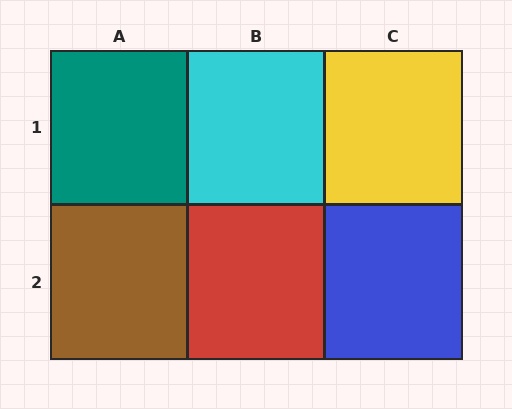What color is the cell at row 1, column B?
Cyan.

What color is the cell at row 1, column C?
Yellow.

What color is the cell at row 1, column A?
Teal.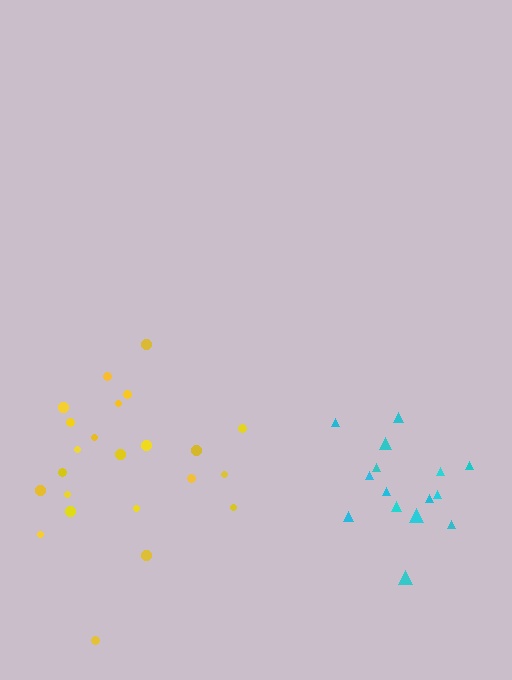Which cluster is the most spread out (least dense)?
Cyan.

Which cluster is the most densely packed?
Yellow.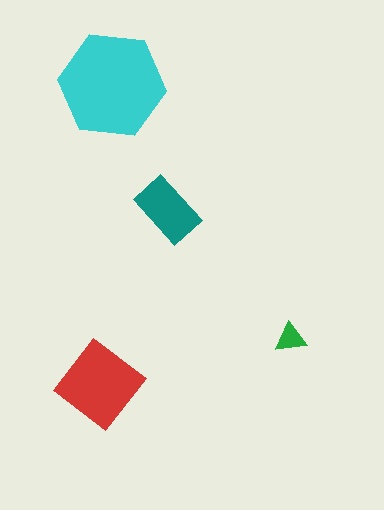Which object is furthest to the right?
The green triangle is rightmost.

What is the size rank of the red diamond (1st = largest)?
2nd.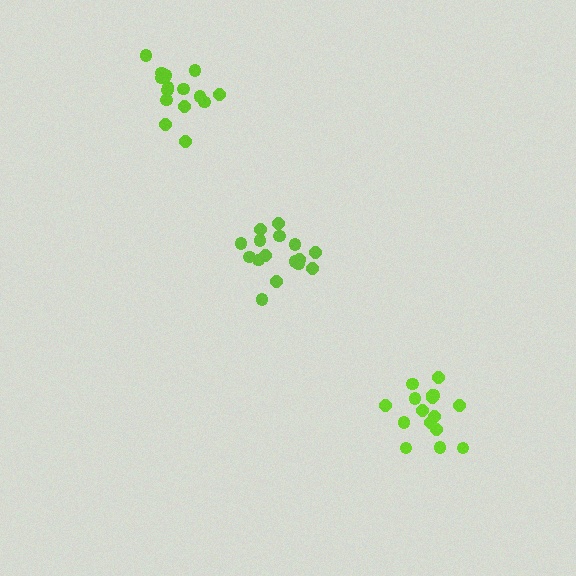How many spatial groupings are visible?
There are 3 spatial groupings.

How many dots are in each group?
Group 1: 16 dots, Group 2: 16 dots, Group 3: 15 dots (47 total).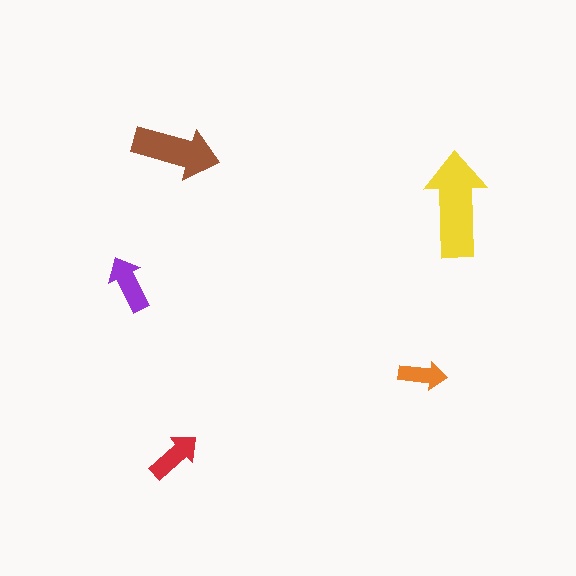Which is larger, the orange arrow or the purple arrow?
The purple one.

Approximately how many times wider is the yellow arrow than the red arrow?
About 2 times wider.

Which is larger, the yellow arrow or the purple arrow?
The yellow one.